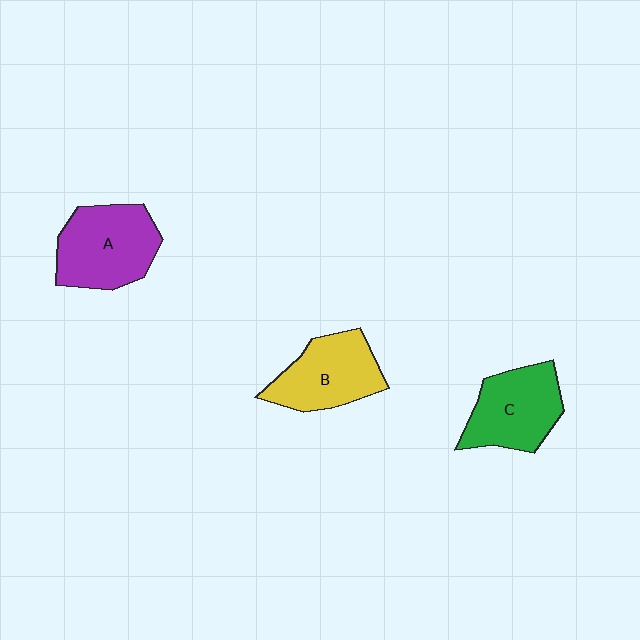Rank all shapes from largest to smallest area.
From largest to smallest: A (purple), C (green), B (yellow).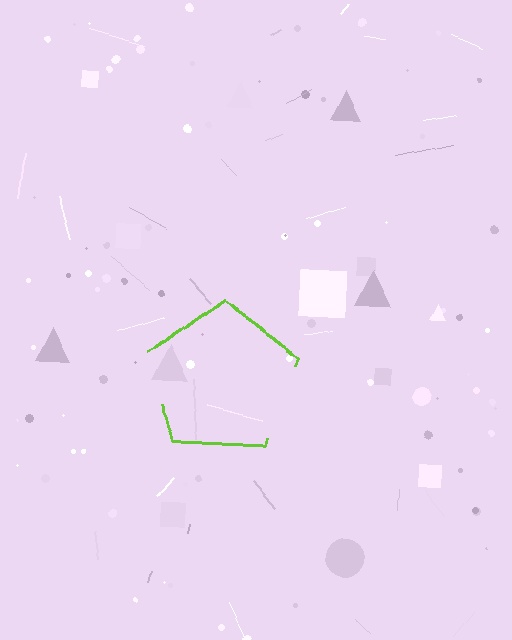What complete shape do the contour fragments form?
The contour fragments form a pentagon.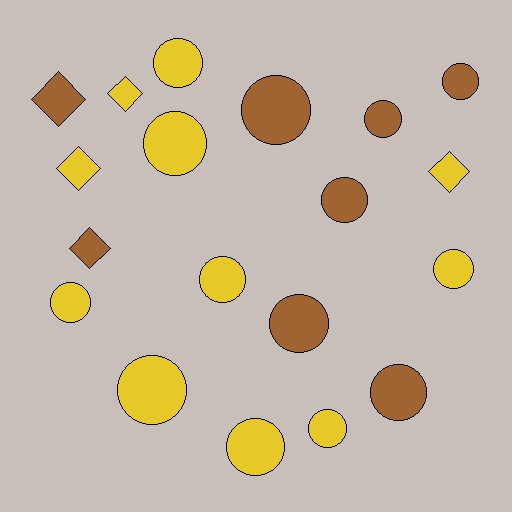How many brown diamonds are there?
There are 2 brown diamonds.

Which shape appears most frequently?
Circle, with 14 objects.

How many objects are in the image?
There are 19 objects.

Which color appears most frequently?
Yellow, with 11 objects.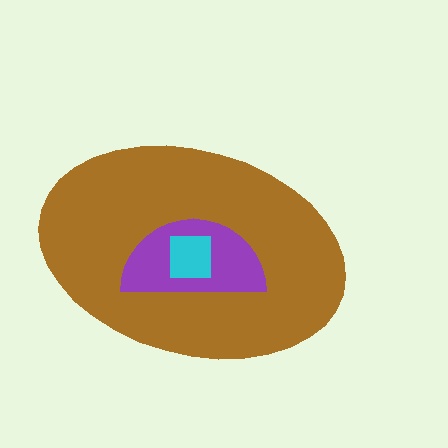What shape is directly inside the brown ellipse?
The purple semicircle.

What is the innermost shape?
The cyan square.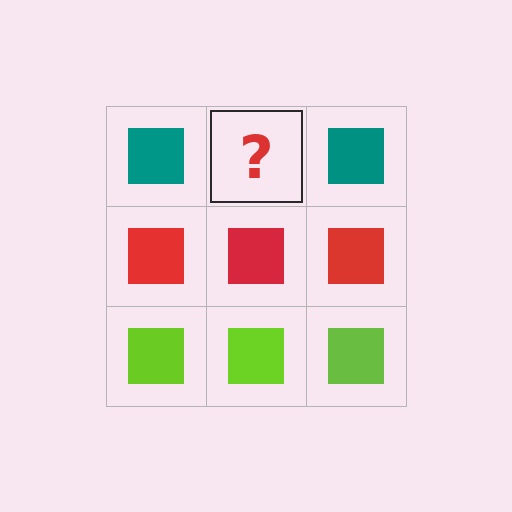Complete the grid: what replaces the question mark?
The question mark should be replaced with a teal square.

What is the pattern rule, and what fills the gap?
The rule is that each row has a consistent color. The gap should be filled with a teal square.